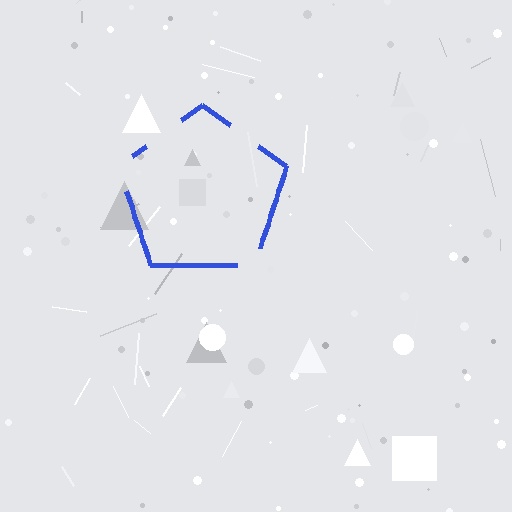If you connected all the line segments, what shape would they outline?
They would outline a pentagon.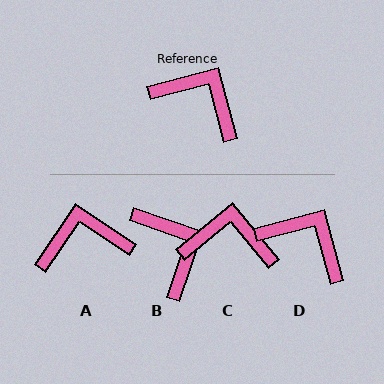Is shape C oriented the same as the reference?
No, it is off by about 25 degrees.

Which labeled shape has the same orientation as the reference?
D.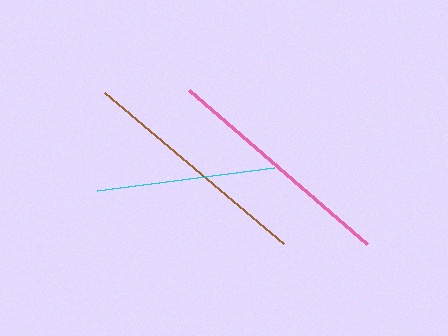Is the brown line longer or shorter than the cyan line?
The brown line is longer than the cyan line.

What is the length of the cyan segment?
The cyan segment is approximately 178 pixels long.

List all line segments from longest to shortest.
From longest to shortest: pink, brown, cyan.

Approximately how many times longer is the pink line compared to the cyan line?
The pink line is approximately 1.3 times the length of the cyan line.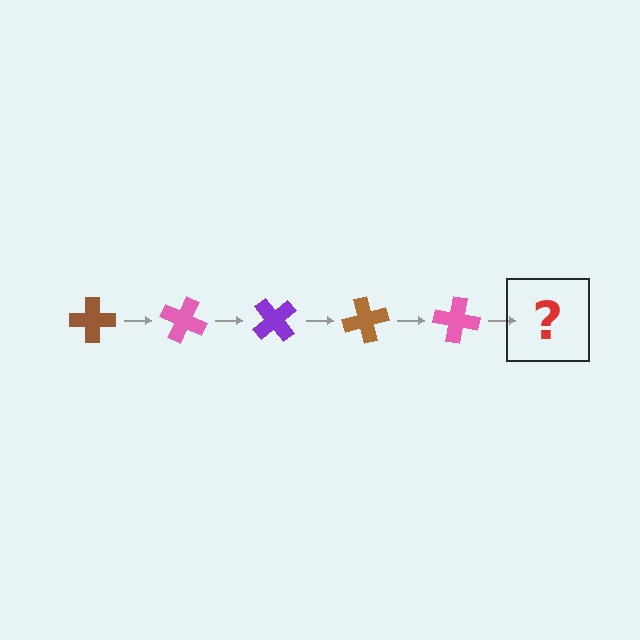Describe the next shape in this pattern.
It should be a purple cross, rotated 125 degrees from the start.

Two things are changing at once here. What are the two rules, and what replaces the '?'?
The two rules are that it rotates 25 degrees each step and the color cycles through brown, pink, and purple. The '?' should be a purple cross, rotated 125 degrees from the start.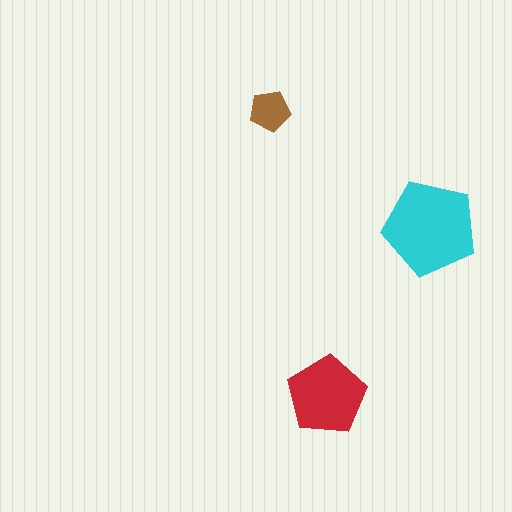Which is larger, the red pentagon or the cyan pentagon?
The cyan one.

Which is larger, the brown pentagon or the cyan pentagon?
The cyan one.